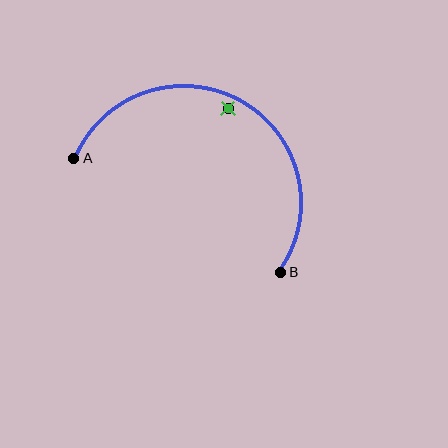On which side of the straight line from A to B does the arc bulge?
The arc bulges above the straight line connecting A and B.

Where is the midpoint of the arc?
The arc midpoint is the point on the curve farthest from the straight line joining A and B. It sits above that line.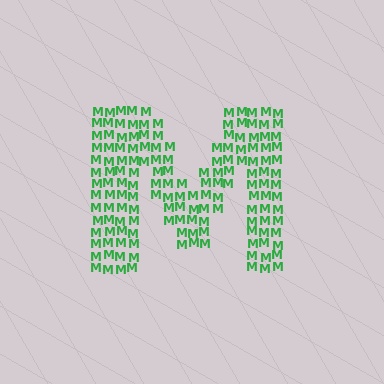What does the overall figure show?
The overall figure shows the letter M.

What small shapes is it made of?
It is made of small letter M's.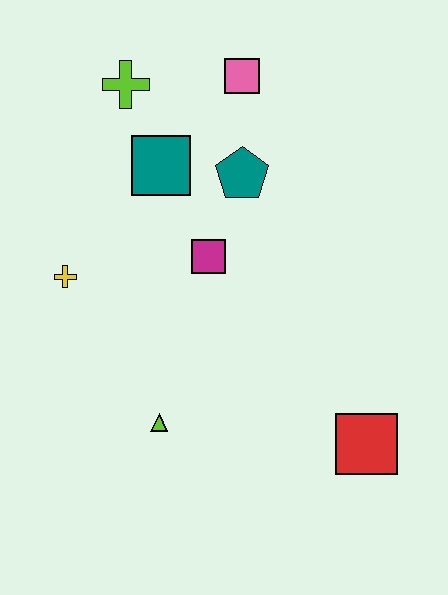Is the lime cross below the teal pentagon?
No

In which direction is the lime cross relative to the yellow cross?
The lime cross is above the yellow cross.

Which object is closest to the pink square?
The teal pentagon is closest to the pink square.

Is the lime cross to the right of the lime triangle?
No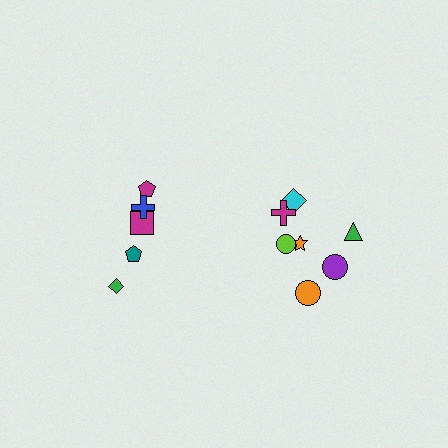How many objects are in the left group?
There are 5 objects.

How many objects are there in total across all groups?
There are 12 objects.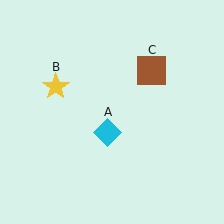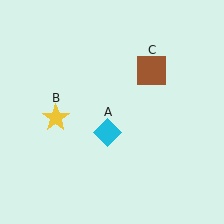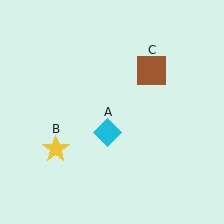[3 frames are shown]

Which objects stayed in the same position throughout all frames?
Cyan diamond (object A) and brown square (object C) remained stationary.